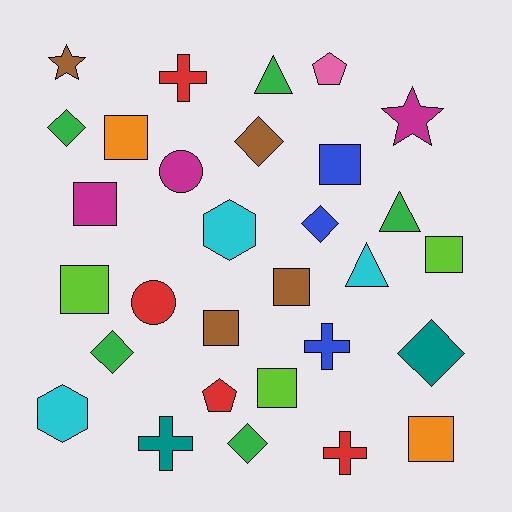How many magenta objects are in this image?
There are 3 magenta objects.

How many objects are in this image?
There are 30 objects.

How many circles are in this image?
There are 2 circles.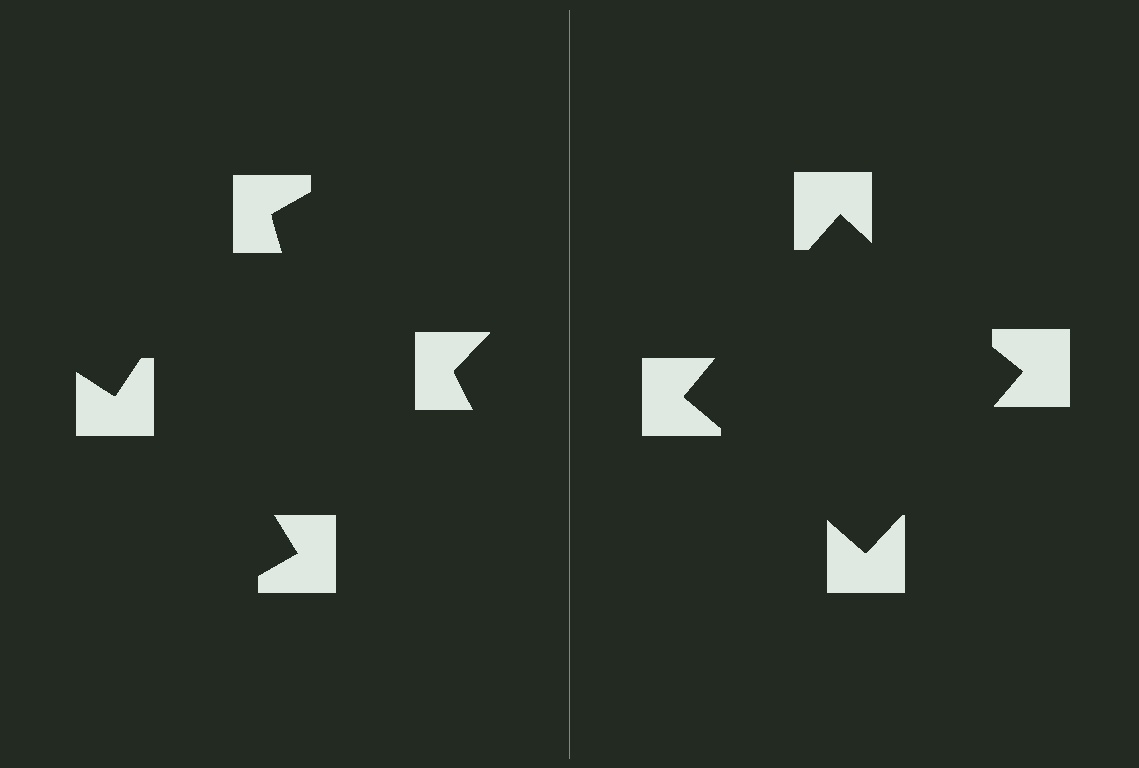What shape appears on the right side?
An illusory square.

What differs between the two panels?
The notched squares are positioned identically on both sides; only the wedge orientations differ. On the right they align to a square; on the left they are misaligned.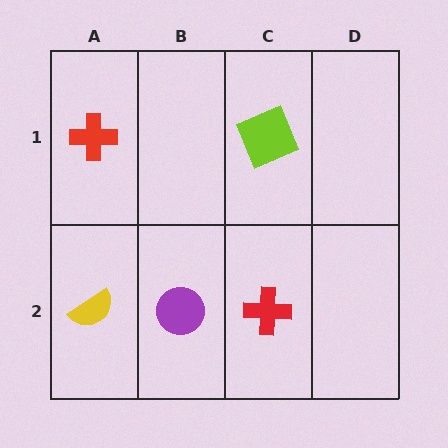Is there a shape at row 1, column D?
No, that cell is empty.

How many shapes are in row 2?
3 shapes.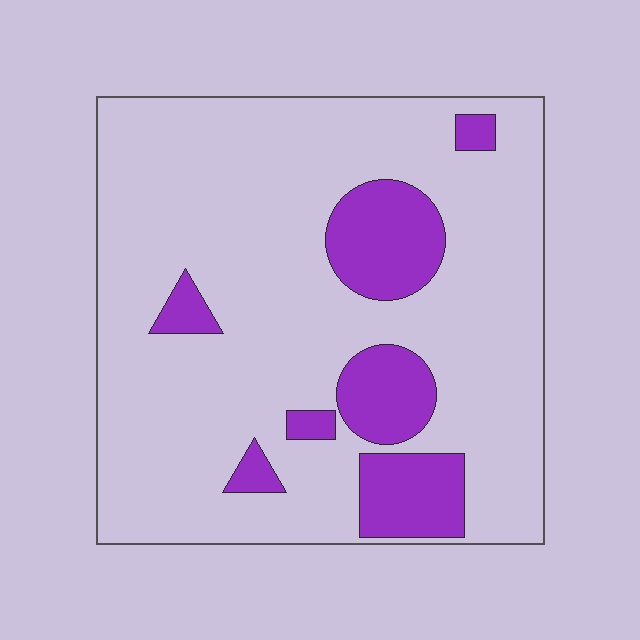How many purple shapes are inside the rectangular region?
7.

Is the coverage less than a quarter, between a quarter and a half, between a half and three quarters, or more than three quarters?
Less than a quarter.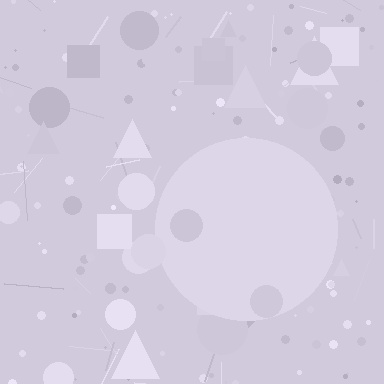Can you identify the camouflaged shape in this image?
The camouflaged shape is a circle.